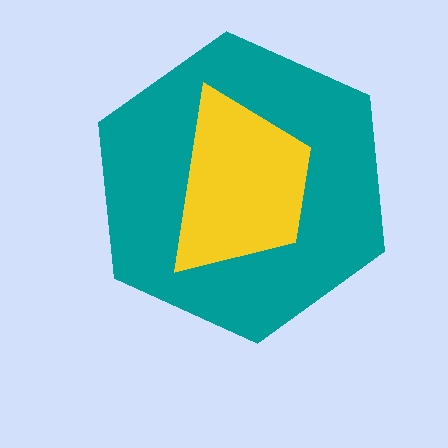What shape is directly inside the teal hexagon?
The yellow trapezoid.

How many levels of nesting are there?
2.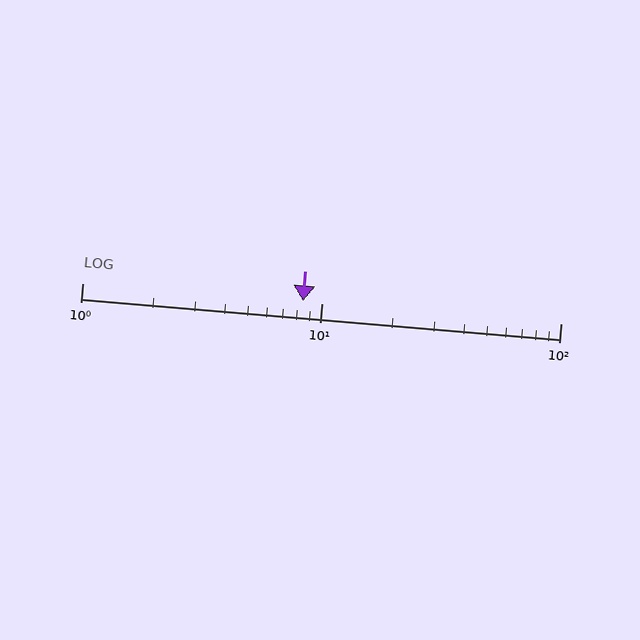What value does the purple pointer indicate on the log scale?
The pointer indicates approximately 8.4.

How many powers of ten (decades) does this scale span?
The scale spans 2 decades, from 1 to 100.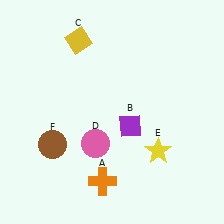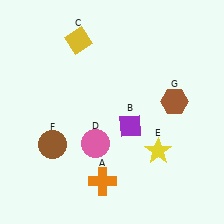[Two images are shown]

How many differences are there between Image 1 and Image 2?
There is 1 difference between the two images.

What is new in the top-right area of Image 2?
A brown hexagon (G) was added in the top-right area of Image 2.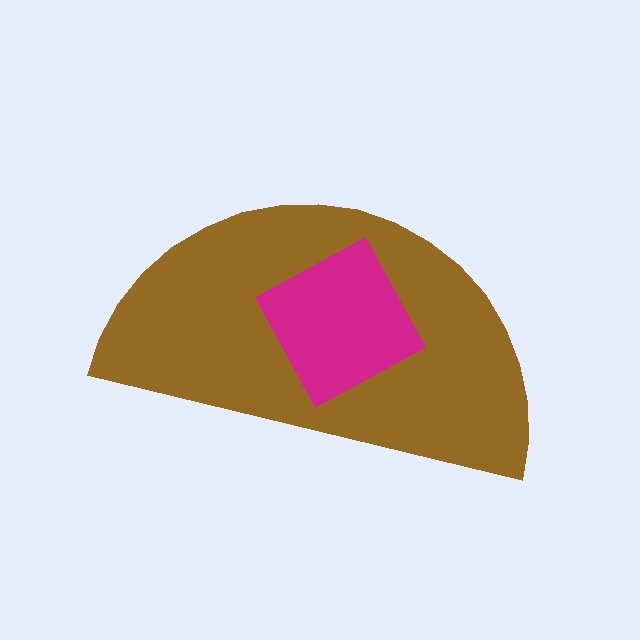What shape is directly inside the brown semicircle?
The magenta square.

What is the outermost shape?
The brown semicircle.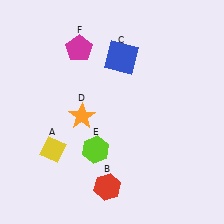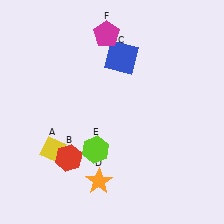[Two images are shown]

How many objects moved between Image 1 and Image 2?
3 objects moved between the two images.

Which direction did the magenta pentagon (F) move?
The magenta pentagon (F) moved right.